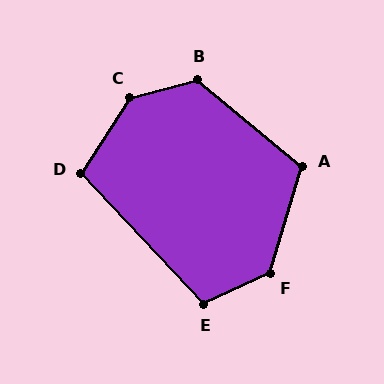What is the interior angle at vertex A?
Approximately 113 degrees (obtuse).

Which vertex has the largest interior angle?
C, at approximately 138 degrees.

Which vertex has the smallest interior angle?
D, at approximately 104 degrees.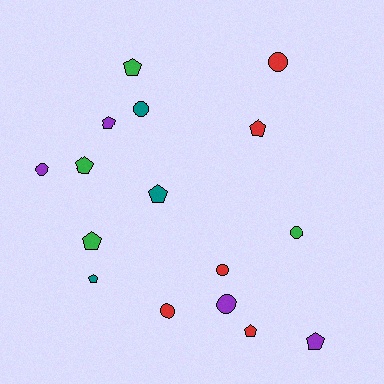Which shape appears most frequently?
Pentagon, with 9 objects.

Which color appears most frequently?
Red, with 5 objects.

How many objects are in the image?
There are 16 objects.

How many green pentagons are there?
There are 3 green pentagons.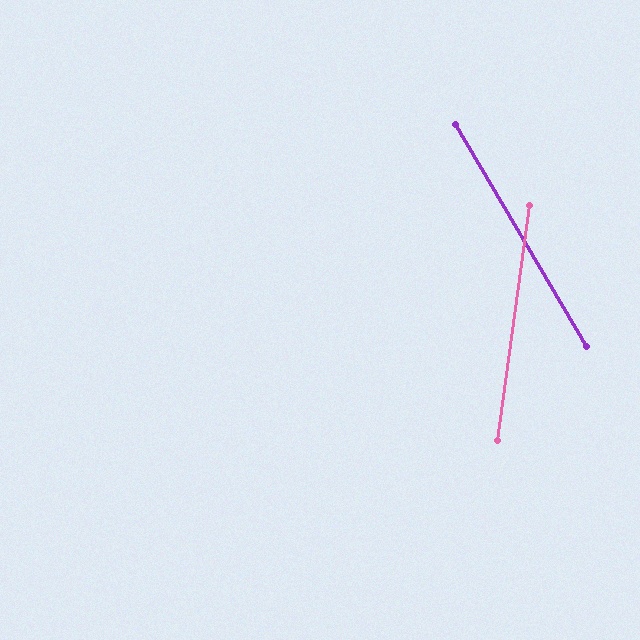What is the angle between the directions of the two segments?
Approximately 38 degrees.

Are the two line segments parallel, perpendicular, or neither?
Neither parallel nor perpendicular — they differ by about 38°.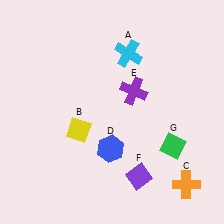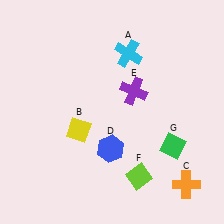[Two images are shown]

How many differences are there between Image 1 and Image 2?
There is 1 difference between the two images.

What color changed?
The diamond (F) changed from purple in Image 1 to lime in Image 2.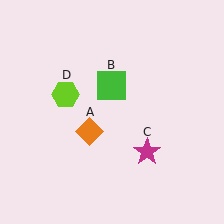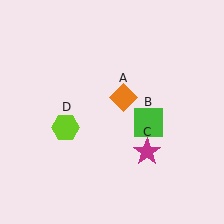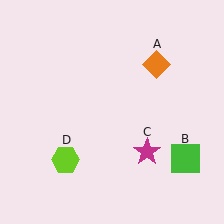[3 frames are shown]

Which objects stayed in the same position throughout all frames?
Magenta star (object C) remained stationary.